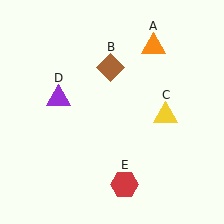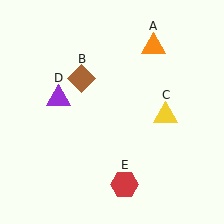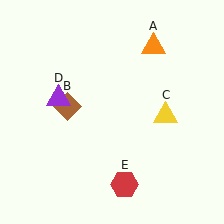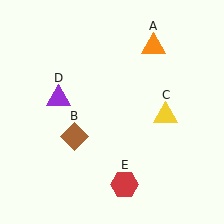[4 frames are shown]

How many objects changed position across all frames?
1 object changed position: brown diamond (object B).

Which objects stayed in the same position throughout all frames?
Orange triangle (object A) and yellow triangle (object C) and purple triangle (object D) and red hexagon (object E) remained stationary.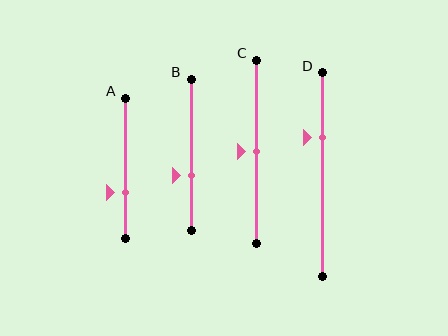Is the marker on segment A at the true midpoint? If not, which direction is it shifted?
No, the marker on segment A is shifted downward by about 18% of the segment length.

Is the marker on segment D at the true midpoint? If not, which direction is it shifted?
No, the marker on segment D is shifted upward by about 18% of the segment length.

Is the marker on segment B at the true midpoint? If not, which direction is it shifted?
No, the marker on segment B is shifted downward by about 14% of the segment length.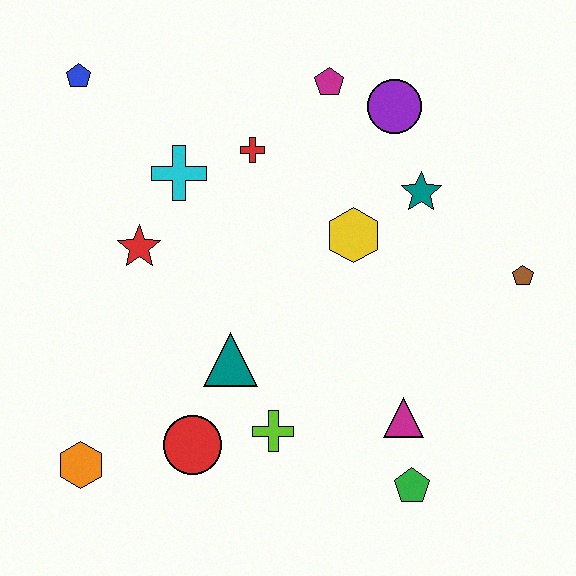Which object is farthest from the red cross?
The green pentagon is farthest from the red cross.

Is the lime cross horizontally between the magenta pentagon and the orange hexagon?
Yes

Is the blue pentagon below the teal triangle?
No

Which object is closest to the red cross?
The cyan cross is closest to the red cross.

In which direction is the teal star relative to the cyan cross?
The teal star is to the right of the cyan cross.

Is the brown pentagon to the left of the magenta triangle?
No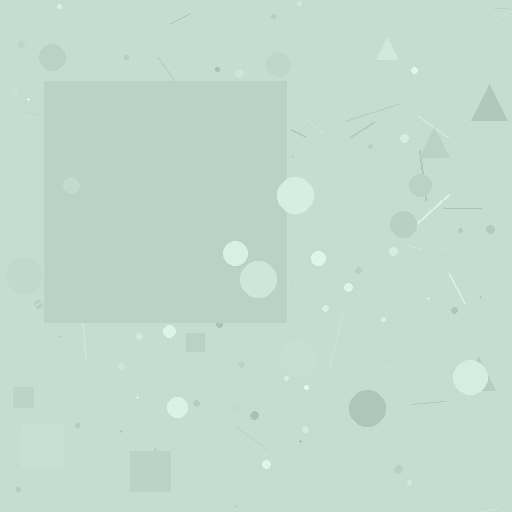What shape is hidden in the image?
A square is hidden in the image.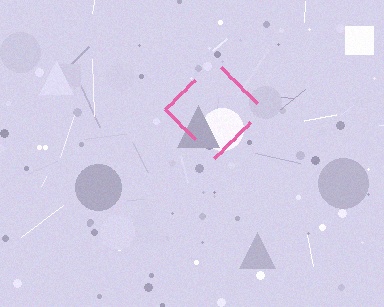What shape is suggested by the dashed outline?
The dashed outline suggests a diamond.